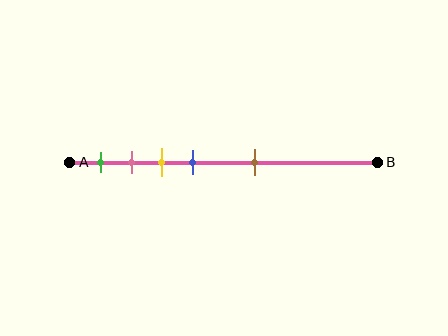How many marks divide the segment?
There are 5 marks dividing the segment.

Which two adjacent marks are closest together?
The pink and yellow marks are the closest adjacent pair.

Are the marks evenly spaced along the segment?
No, the marks are not evenly spaced.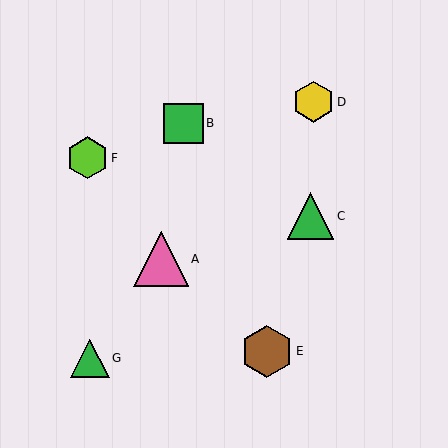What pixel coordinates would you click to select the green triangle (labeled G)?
Click at (90, 358) to select the green triangle G.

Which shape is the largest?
The pink triangle (labeled A) is the largest.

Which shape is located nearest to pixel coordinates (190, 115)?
The green square (labeled B) at (183, 123) is nearest to that location.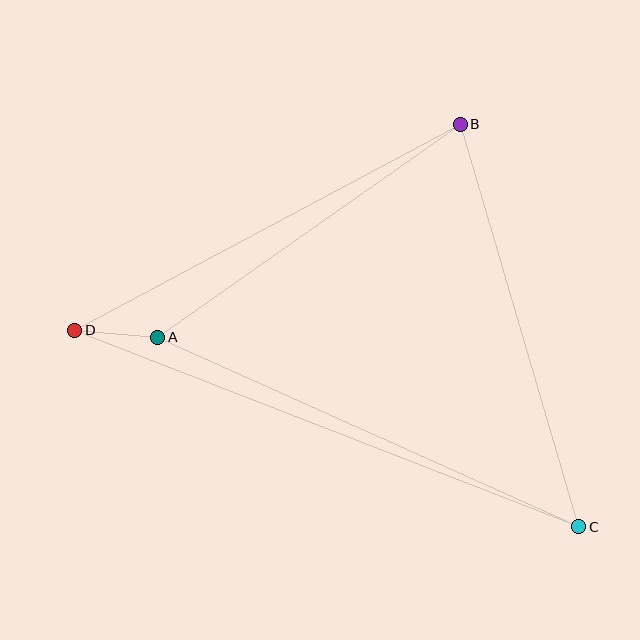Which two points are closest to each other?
Points A and D are closest to each other.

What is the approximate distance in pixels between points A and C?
The distance between A and C is approximately 462 pixels.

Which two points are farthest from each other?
Points C and D are farthest from each other.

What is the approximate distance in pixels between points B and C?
The distance between B and C is approximately 420 pixels.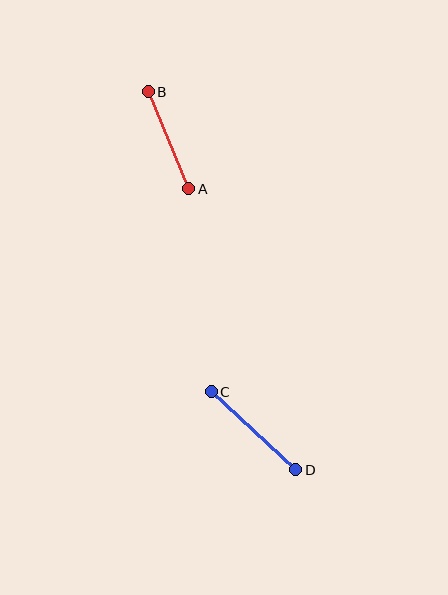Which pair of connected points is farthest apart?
Points C and D are farthest apart.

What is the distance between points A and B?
The distance is approximately 105 pixels.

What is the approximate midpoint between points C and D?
The midpoint is at approximately (254, 431) pixels.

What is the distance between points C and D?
The distance is approximately 115 pixels.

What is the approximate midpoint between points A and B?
The midpoint is at approximately (169, 140) pixels.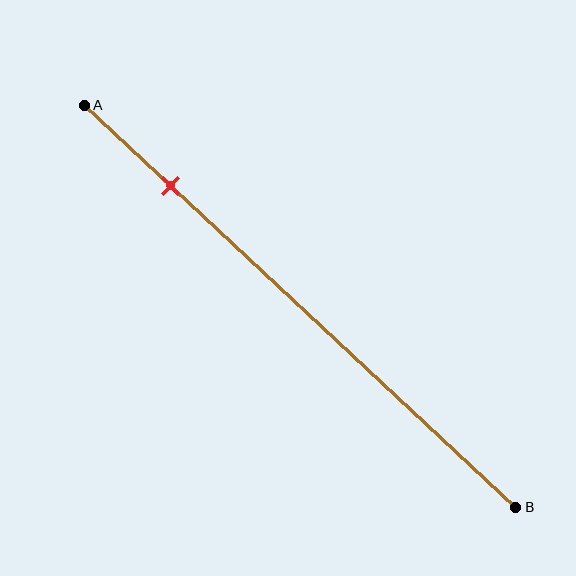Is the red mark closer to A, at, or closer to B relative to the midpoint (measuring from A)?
The red mark is closer to point A than the midpoint of segment AB.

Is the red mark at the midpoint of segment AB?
No, the mark is at about 20% from A, not at the 50% midpoint.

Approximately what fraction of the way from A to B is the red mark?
The red mark is approximately 20% of the way from A to B.